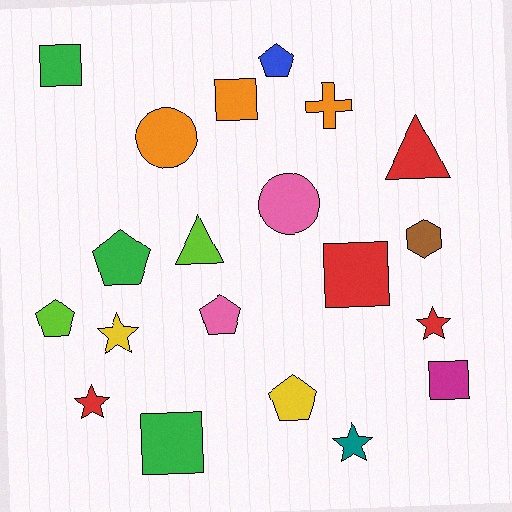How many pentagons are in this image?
There are 5 pentagons.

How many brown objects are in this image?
There is 1 brown object.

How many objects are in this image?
There are 20 objects.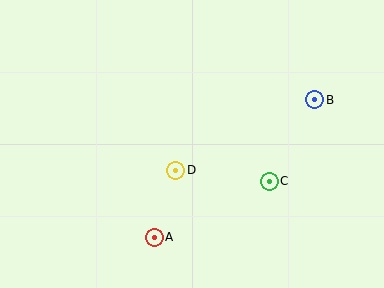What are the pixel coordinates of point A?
Point A is at (154, 237).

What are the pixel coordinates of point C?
Point C is at (269, 181).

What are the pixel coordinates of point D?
Point D is at (176, 170).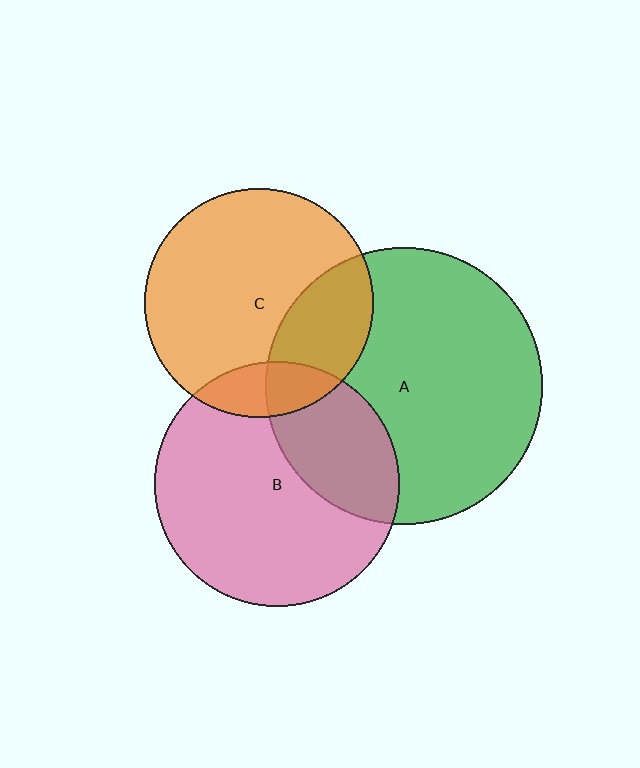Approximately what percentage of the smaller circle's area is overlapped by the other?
Approximately 15%.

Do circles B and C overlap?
Yes.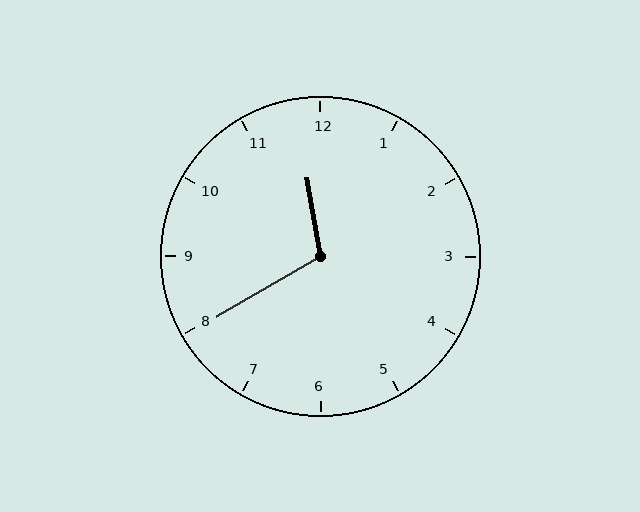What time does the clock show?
11:40.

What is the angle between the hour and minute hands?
Approximately 110 degrees.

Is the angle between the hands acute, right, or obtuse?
It is obtuse.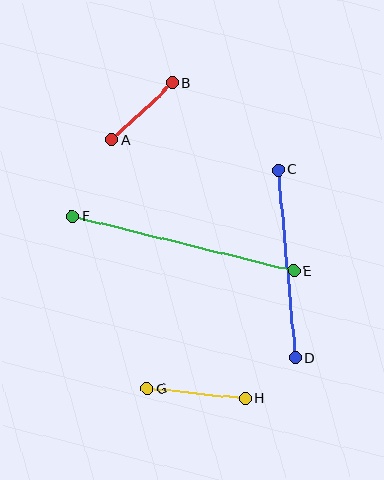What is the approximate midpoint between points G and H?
The midpoint is at approximately (196, 394) pixels.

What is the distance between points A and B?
The distance is approximately 83 pixels.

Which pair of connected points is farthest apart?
Points E and F are farthest apart.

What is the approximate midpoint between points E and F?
The midpoint is at approximately (183, 244) pixels.